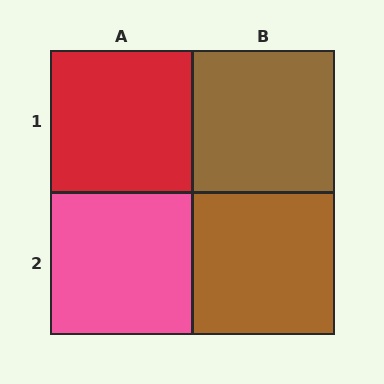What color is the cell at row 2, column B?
Brown.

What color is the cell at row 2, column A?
Pink.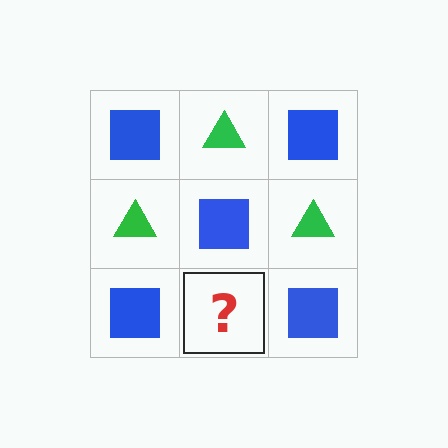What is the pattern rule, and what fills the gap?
The rule is that it alternates blue square and green triangle in a checkerboard pattern. The gap should be filled with a green triangle.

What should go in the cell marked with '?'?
The missing cell should contain a green triangle.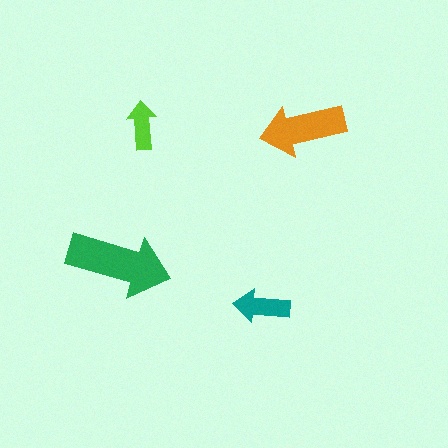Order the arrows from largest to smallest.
the green one, the orange one, the teal one, the lime one.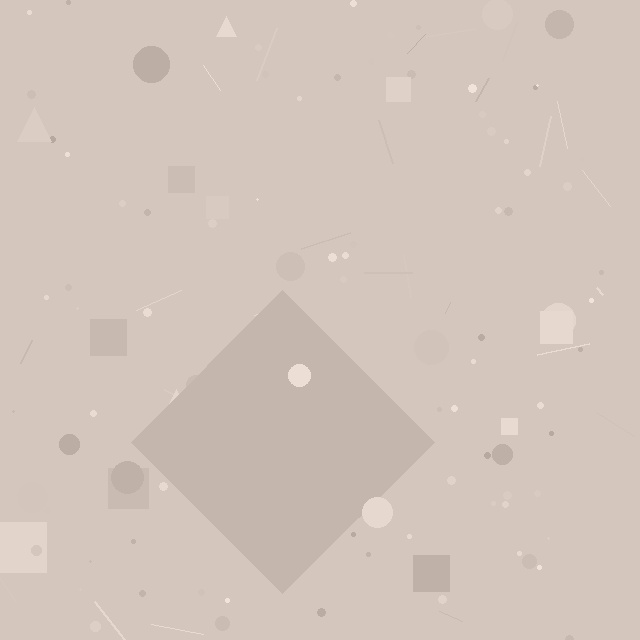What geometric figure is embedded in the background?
A diamond is embedded in the background.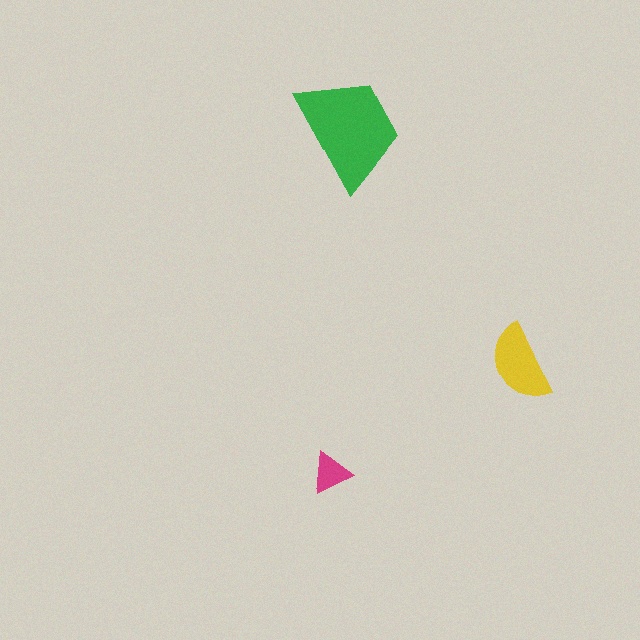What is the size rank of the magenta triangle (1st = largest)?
3rd.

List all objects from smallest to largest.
The magenta triangle, the yellow semicircle, the green trapezoid.